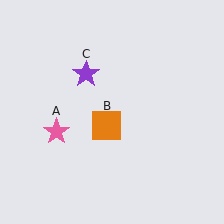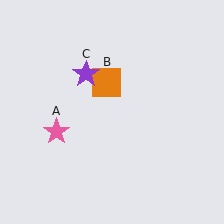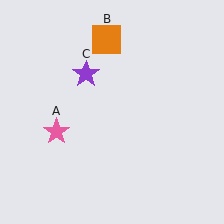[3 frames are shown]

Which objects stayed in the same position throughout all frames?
Pink star (object A) and purple star (object C) remained stationary.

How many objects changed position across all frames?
1 object changed position: orange square (object B).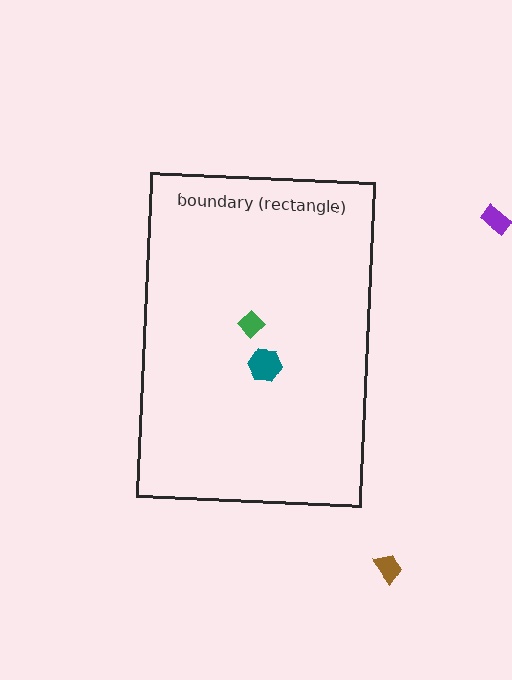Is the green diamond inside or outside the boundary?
Inside.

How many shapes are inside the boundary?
2 inside, 2 outside.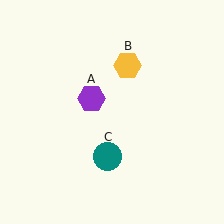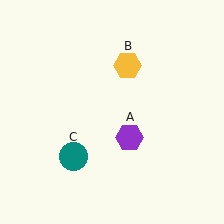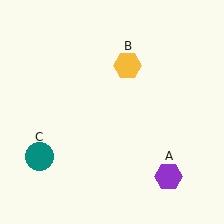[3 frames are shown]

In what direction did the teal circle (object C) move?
The teal circle (object C) moved left.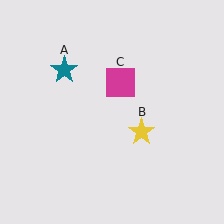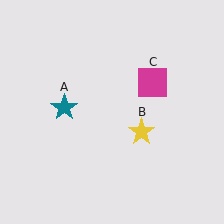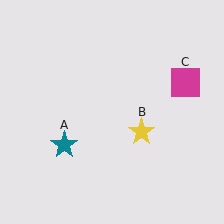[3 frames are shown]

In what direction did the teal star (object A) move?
The teal star (object A) moved down.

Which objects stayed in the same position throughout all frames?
Yellow star (object B) remained stationary.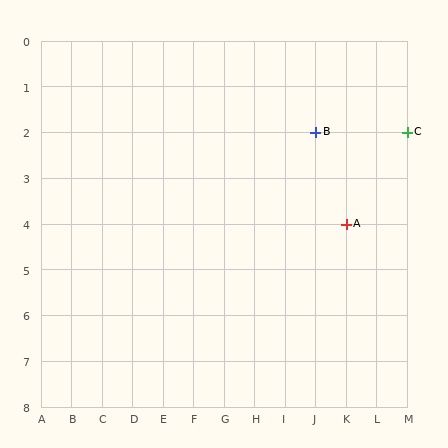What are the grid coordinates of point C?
Point C is at grid coordinates (M, 2).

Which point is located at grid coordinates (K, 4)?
Point A is at (K, 4).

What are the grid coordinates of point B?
Point B is at grid coordinates (J, 2).